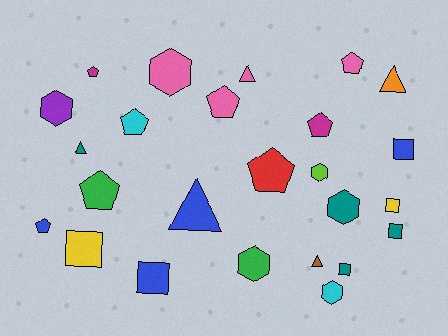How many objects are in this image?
There are 25 objects.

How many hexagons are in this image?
There are 6 hexagons.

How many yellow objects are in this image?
There are 2 yellow objects.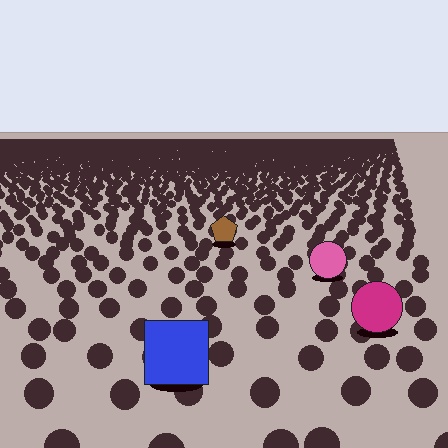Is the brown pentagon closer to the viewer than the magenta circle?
No. The magenta circle is closer — you can tell from the texture gradient: the ground texture is coarser near it.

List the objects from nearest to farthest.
From nearest to farthest: the blue square, the magenta circle, the pink circle, the brown pentagon.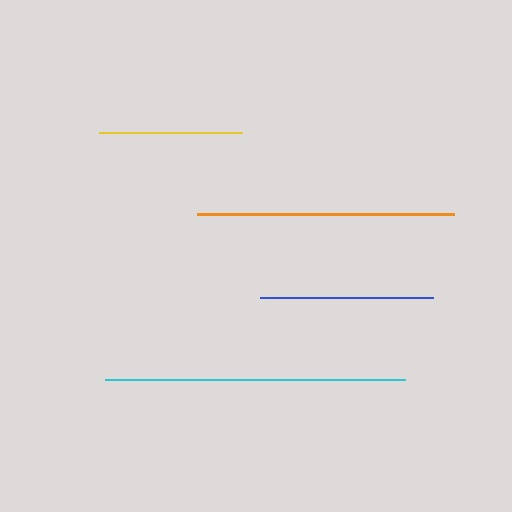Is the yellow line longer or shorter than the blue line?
The blue line is longer than the yellow line.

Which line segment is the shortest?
The yellow line is the shortest at approximately 143 pixels.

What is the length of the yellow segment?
The yellow segment is approximately 143 pixels long.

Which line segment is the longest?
The cyan line is the longest at approximately 300 pixels.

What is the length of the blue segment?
The blue segment is approximately 173 pixels long.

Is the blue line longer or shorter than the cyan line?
The cyan line is longer than the blue line.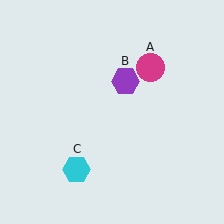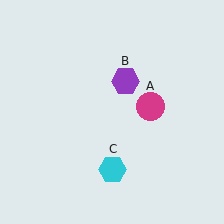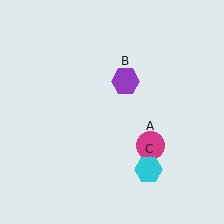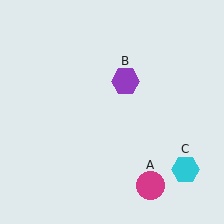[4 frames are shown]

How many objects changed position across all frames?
2 objects changed position: magenta circle (object A), cyan hexagon (object C).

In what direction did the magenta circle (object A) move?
The magenta circle (object A) moved down.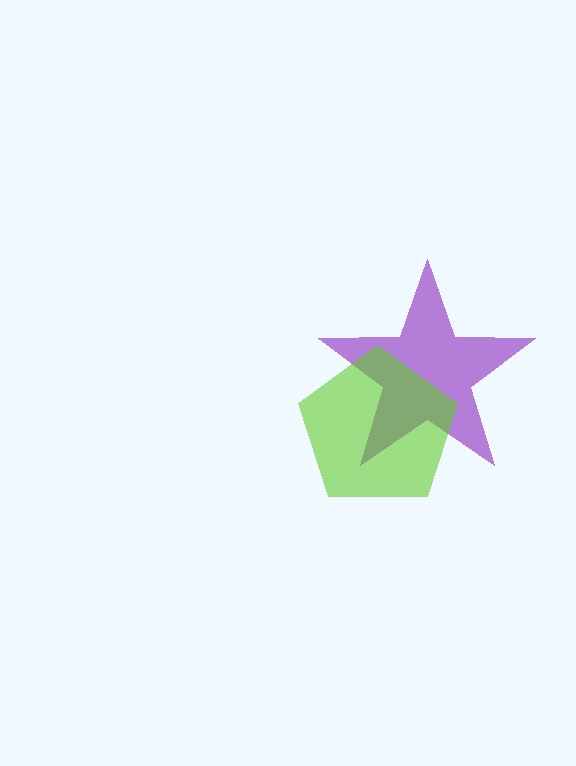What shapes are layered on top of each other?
The layered shapes are: a purple star, a lime pentagon.